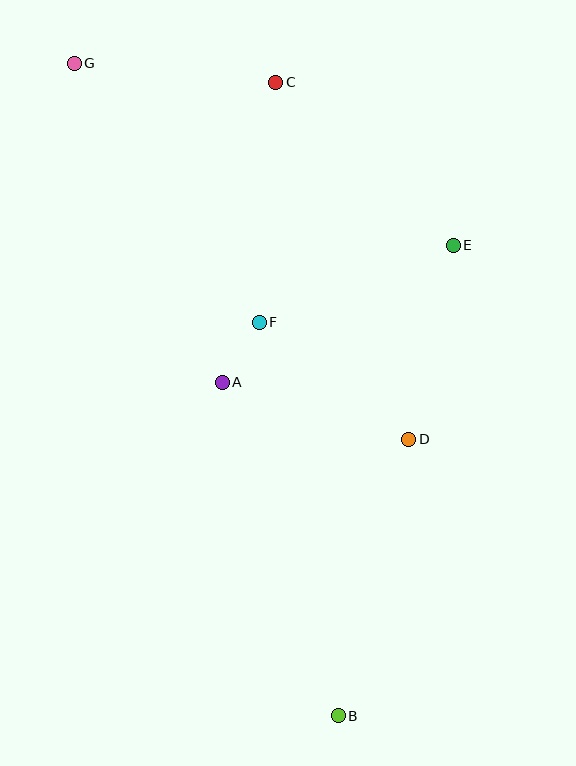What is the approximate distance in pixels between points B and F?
The distance between B and F is approximately 401 pixels.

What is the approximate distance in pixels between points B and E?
The distance between B and E is approximately 484 pixels.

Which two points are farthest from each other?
Points B and G are farthest from each other.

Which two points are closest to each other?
Points A and F are closest to each other.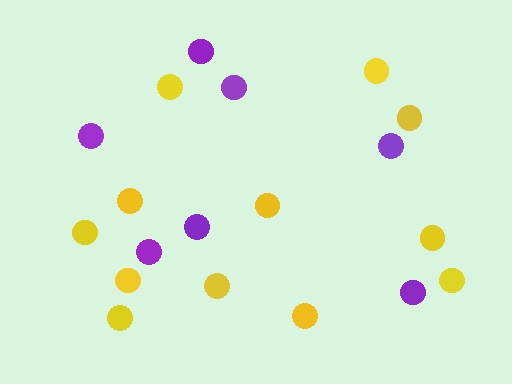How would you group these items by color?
There are 2 groups: one group of purple circles (7) and one group of yellow circles (12).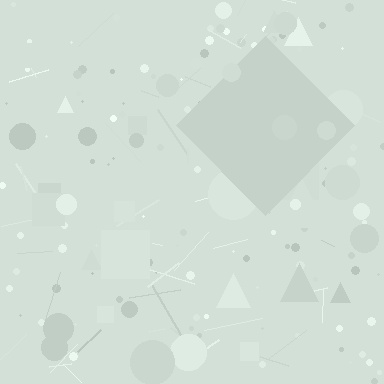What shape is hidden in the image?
A diamond is hidden in the image.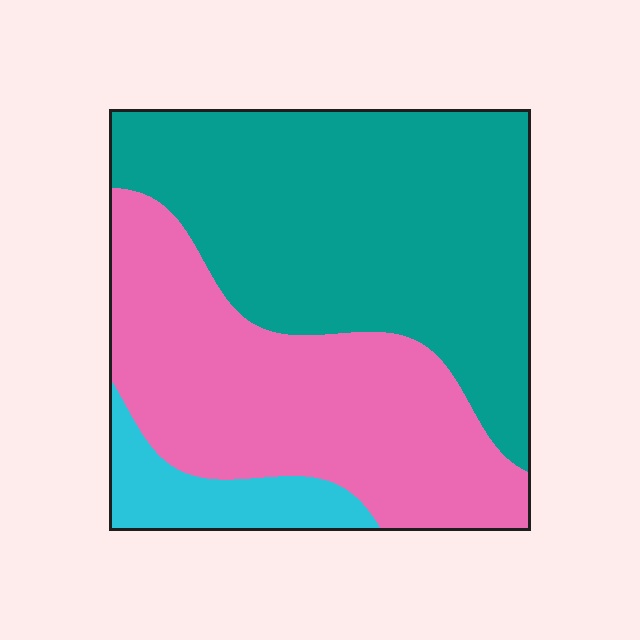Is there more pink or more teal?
Teal.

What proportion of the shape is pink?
Pink covers roughly 40% of the shape.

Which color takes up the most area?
Teal, at roughly 50%.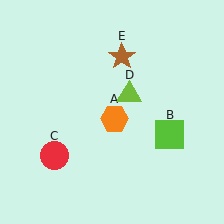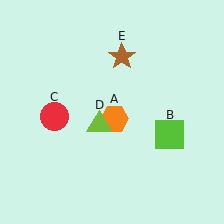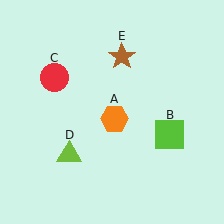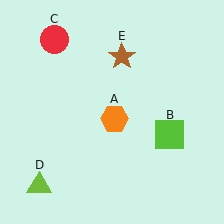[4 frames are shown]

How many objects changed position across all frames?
2 objects changed position: red circle (object C), lime triangle (object D).